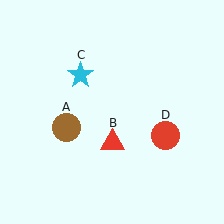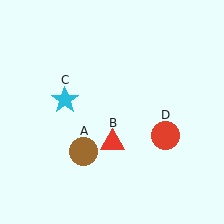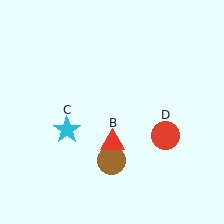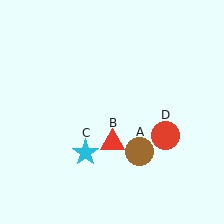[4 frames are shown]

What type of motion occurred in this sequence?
The brown circle (object A), cyan star (object C) rotated counterclockwise around the center of the scene.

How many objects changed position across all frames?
2 objects changed position: brown circle (object A), cyan star (object C).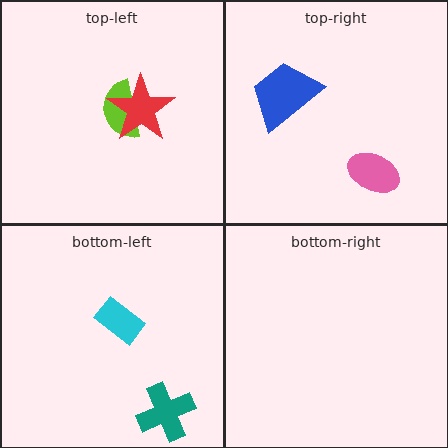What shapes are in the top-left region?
The lime semicircle, the red star.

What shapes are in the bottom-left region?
The teal cross, the cyan rectangle.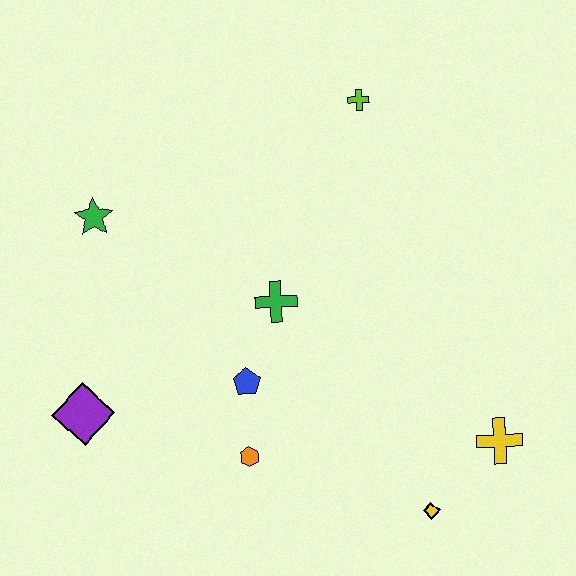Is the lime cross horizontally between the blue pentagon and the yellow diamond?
Yes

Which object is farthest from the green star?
The yellow cross is farthest from the green star.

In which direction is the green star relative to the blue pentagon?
The green star is above the blue pentagon.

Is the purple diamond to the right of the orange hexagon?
No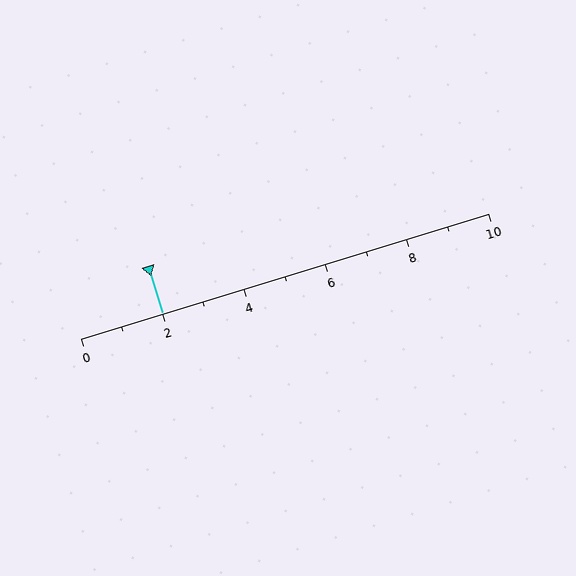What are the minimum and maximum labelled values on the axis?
The axis runs from 0 to 10.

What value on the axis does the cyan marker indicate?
The marker indicates approximately 2.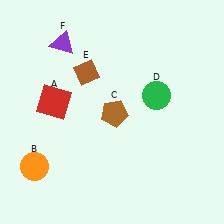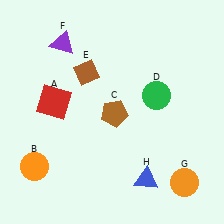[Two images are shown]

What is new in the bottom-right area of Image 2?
A blue triangle (H) was added in the bottom-right area of Image 2.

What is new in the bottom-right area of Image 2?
An orange circle (G) was added in the bottom-right area of Image 2.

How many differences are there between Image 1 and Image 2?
There are 2 differences between the two images.